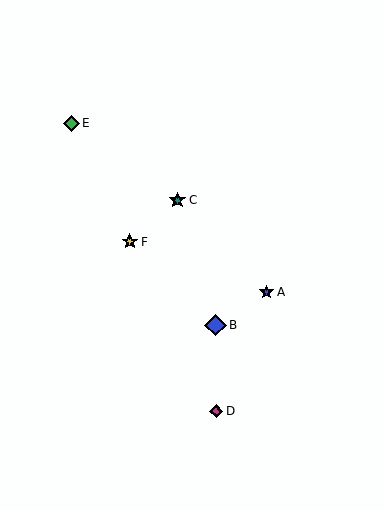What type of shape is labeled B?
Shape B is a blue diamond.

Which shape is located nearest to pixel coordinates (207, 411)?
The magenta diamond (labeled D) at (216, 411) is nearest to that location.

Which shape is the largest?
The blue diamond (labeled B) is the largest.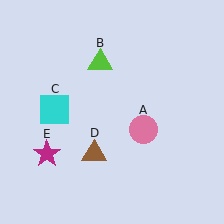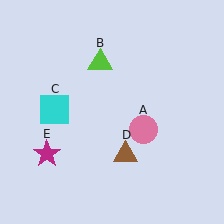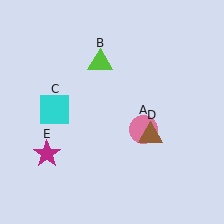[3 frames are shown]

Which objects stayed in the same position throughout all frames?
Pink circle (object A) and lime triangle (object B) and cyan square (object C) and magenta star (object E) remained stationary.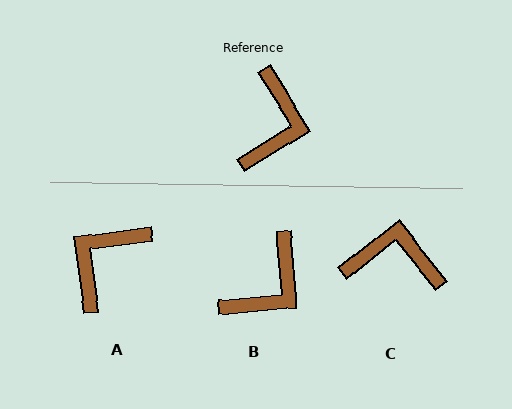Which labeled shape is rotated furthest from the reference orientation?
A, about 156 degrees away.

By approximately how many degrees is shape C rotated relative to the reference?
Approximately 97 degrees counter-clockwise.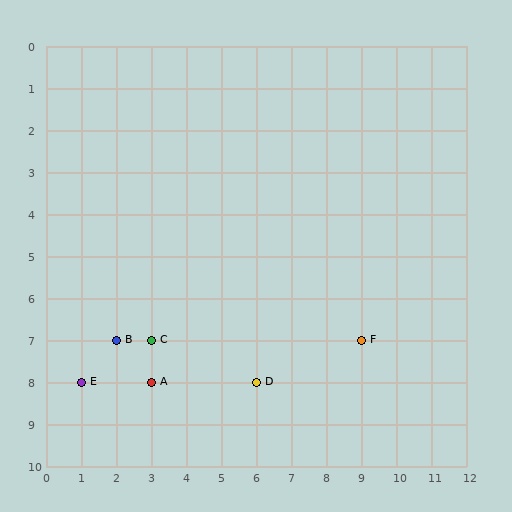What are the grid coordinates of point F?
Point F is at grid coordinates (9, 7).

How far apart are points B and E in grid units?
Points B and E are 1 column and 1 row apart (about 1.4 grid units diagonally).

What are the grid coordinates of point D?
Point D is at grid coordinates (6, 8).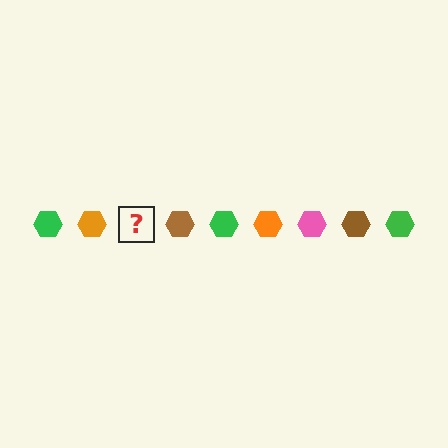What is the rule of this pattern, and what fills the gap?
The rule is that the pattern cycles through green, orange, pink, brown hexagons. The gap should be filled with a pink hexagon.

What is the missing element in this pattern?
The missing element is a pink hexagon.